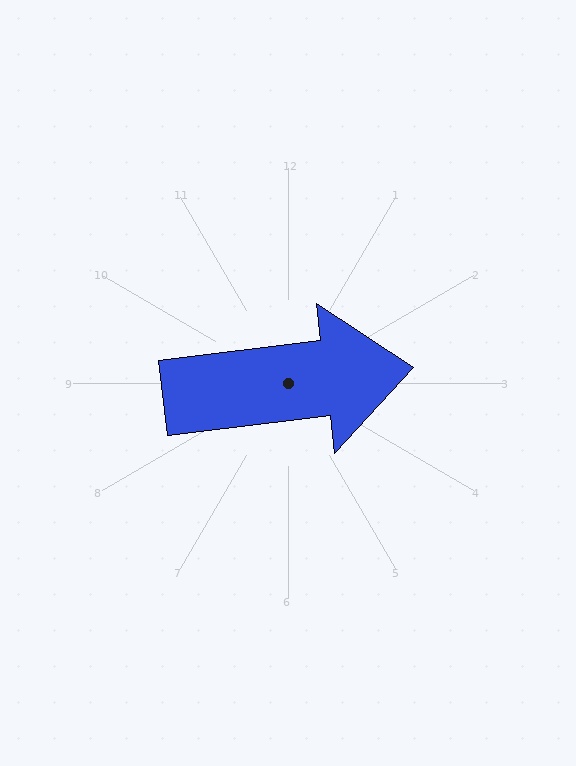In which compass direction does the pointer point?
East.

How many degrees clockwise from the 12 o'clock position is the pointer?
Approximately 83 degrees.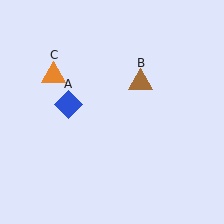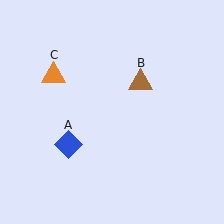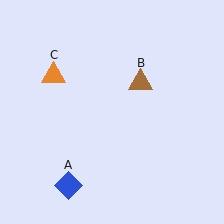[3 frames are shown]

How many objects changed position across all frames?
1 object changed position: blue diamond (object A).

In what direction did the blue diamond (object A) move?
The blue diamond (object A) moved down.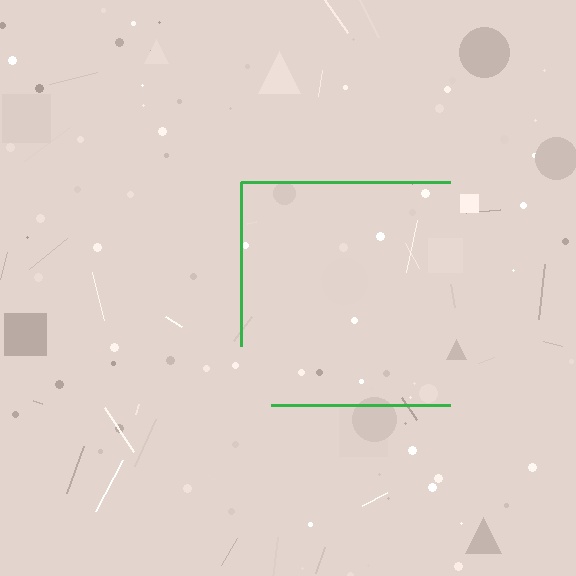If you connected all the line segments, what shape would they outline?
They would outline a square.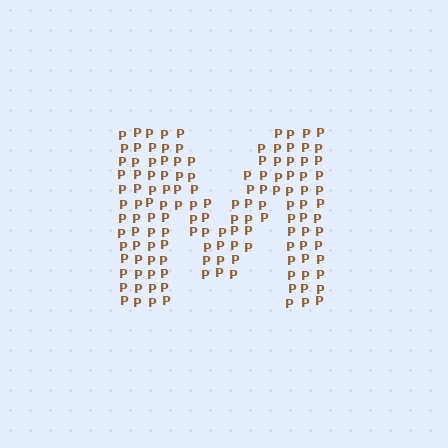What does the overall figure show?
The overall figure shows the letter M.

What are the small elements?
The small elements are letter P's.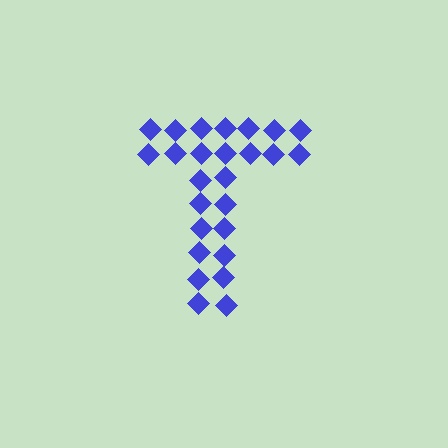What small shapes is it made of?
It is made of small diamonds.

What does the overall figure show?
The overall figure shows the letter T.